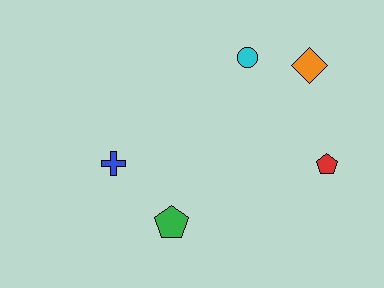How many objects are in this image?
There are 5 objects.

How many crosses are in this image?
There is 1 cross.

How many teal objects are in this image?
There are no teal objects.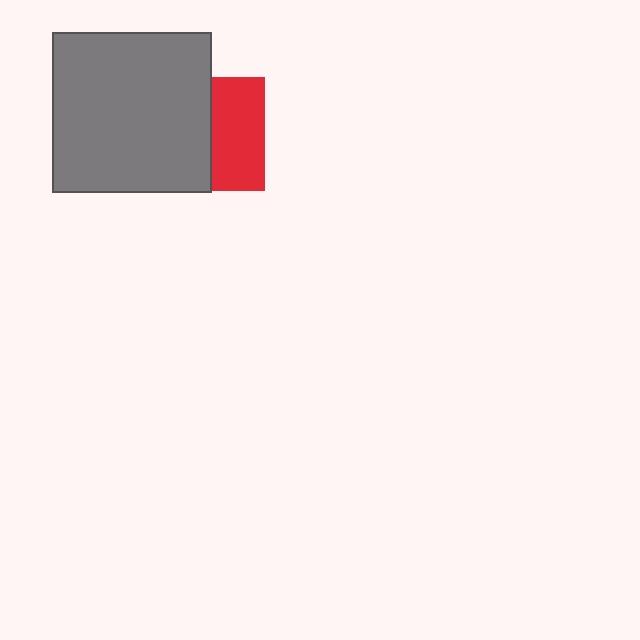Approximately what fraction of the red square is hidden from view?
Roughly 53% of the red square is hidden behind the gray square.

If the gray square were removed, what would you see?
You would see the complete red square.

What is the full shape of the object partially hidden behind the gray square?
The partially hidden object is a red square.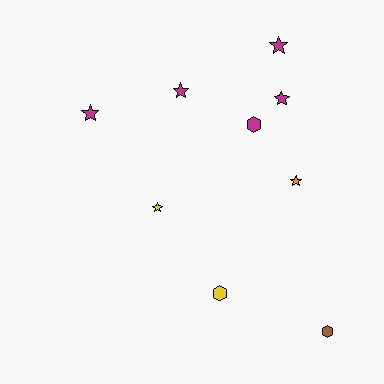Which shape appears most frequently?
Star, with 6 objects.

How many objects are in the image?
There are 9 objects.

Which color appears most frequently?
Magenta, with 5 objects.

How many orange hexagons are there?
There are no orange hexagons.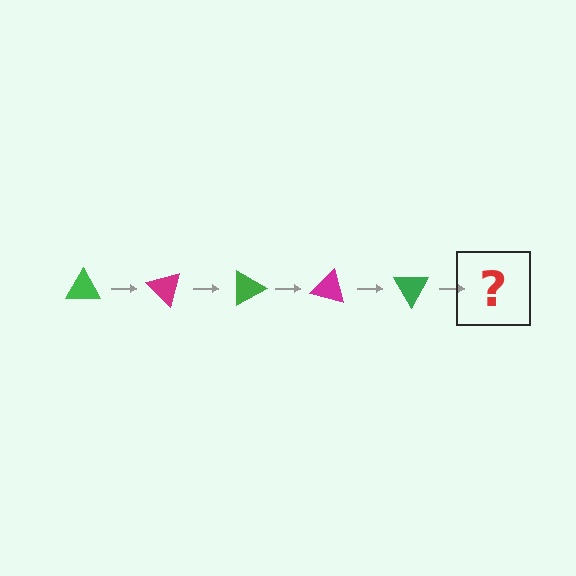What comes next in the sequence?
The next element should be a magenta triangle, rotated 225 degrees from the start.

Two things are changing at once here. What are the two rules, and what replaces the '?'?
The two rules are that it rotates 45 degrees each step and the color cycles through green and magenta. The '?' should be a magenta triangle, rotated 225 degrees from the start.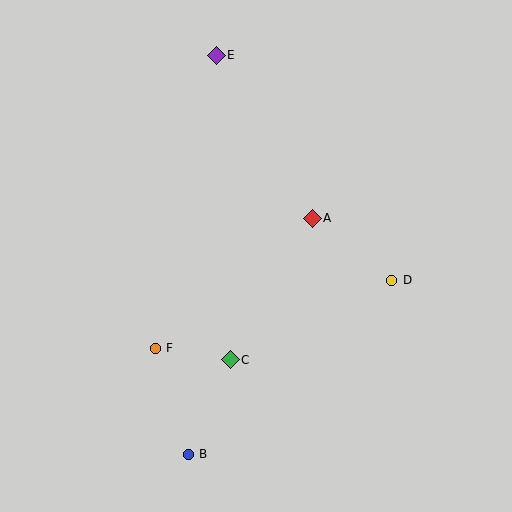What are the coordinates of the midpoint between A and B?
The midpoint between A and B is at (250, 336).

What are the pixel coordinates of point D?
Point D is at (392, 280).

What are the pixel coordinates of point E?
Point E is at (216, 55).